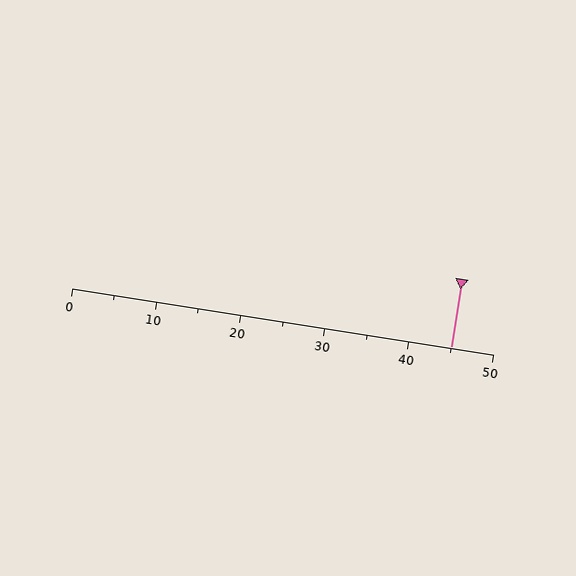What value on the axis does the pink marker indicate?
The marker indicates approximately 45.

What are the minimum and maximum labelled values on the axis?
The axis runs from 0 to 50.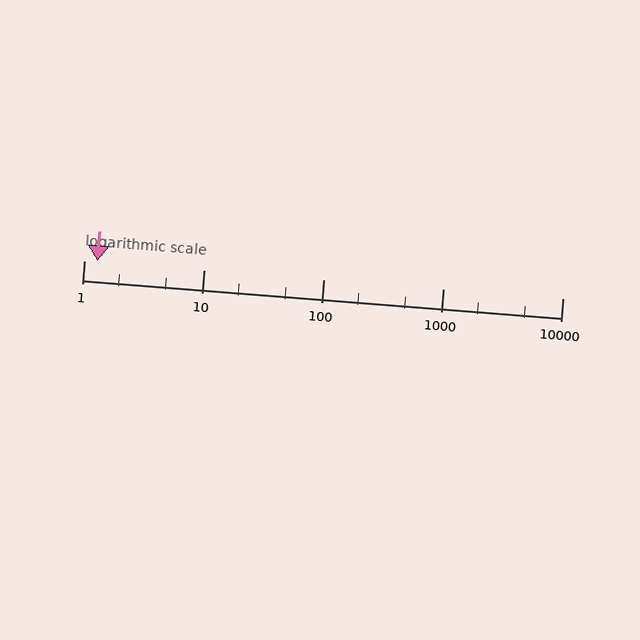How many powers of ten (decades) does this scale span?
The scale spans 4 decades, from 1 to 10000.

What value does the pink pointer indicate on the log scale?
The pointer indicates approximately 1.3.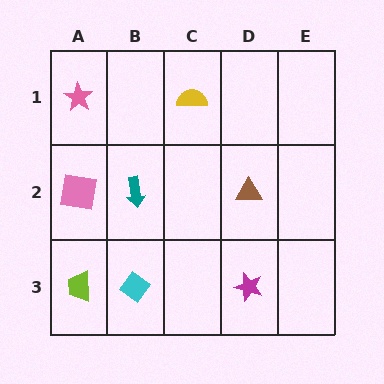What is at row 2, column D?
A brown triangle.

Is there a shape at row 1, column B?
No, that cell is empty.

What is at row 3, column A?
A lime trapezoid.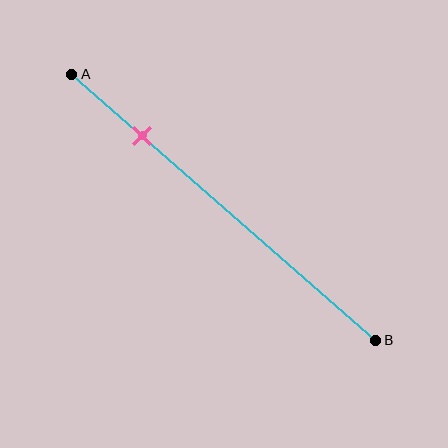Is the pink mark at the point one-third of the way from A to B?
No, the mark is at about 25% from A, not at the 33% one-third point.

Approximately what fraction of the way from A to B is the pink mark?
The pink mark is approximately 25% of the way from A to B.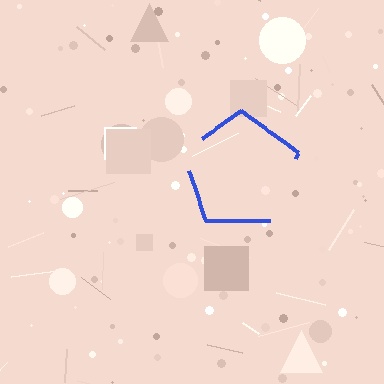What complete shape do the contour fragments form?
The contour fragments form a pentagon.